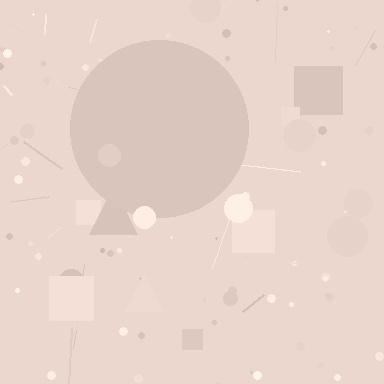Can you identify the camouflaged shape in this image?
The camouflaged shape is a circle.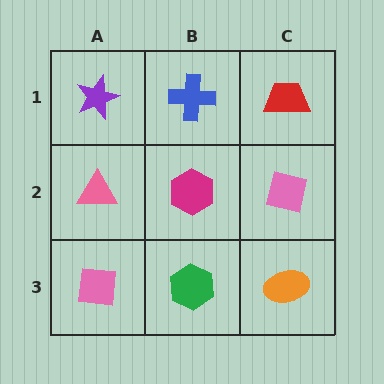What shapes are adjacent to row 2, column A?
A purple star (row 1, column A), a pink square (row 3, column A), a magenta hexagon (row 2, column B).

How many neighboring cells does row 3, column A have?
2.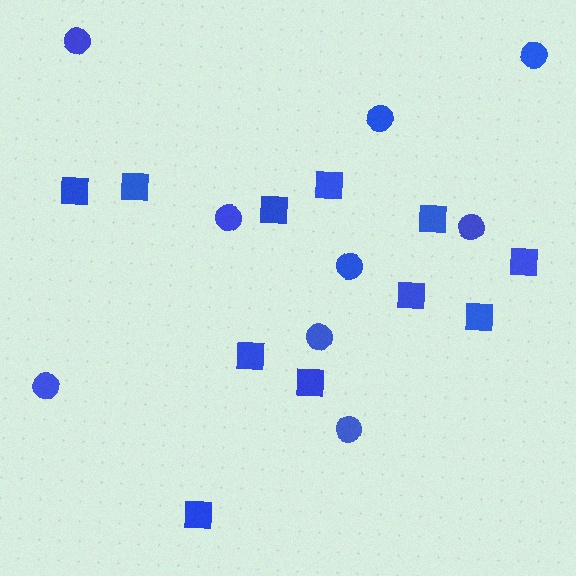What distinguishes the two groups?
There are 2 groups: one group of circles (9) and one group of squares (11).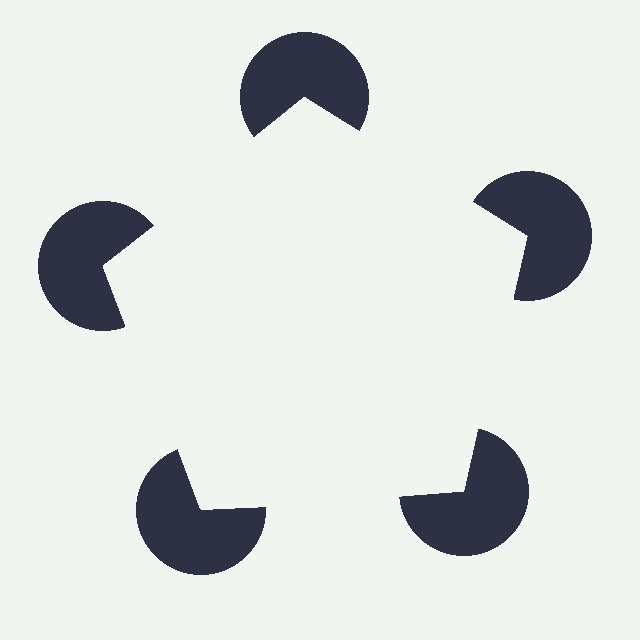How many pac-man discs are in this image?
There are 5 — one at each vertex of the illusory pentagon.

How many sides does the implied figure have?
5 sides.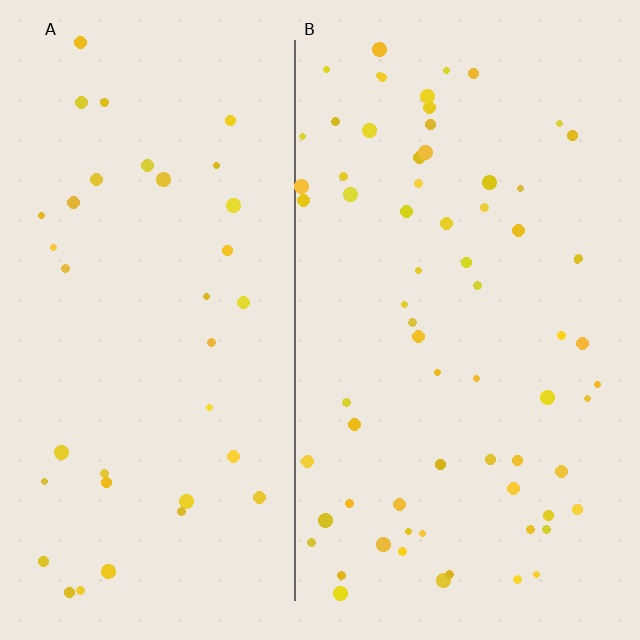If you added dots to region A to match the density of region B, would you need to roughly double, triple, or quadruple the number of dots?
Approximately double.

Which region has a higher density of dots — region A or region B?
B (the right).